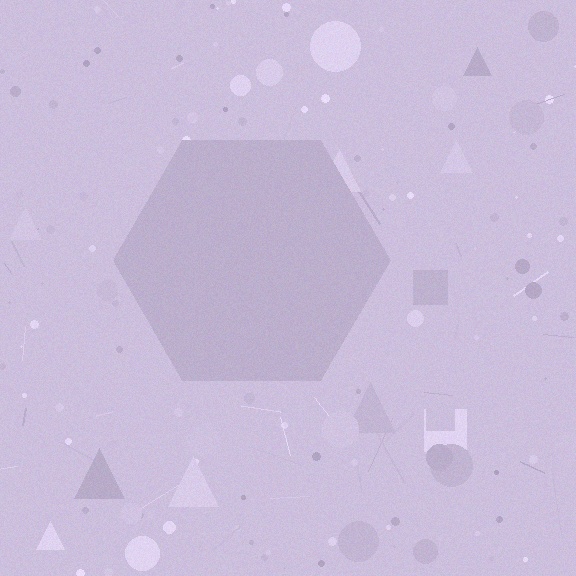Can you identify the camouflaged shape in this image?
The camouflaged shape is a hexagon.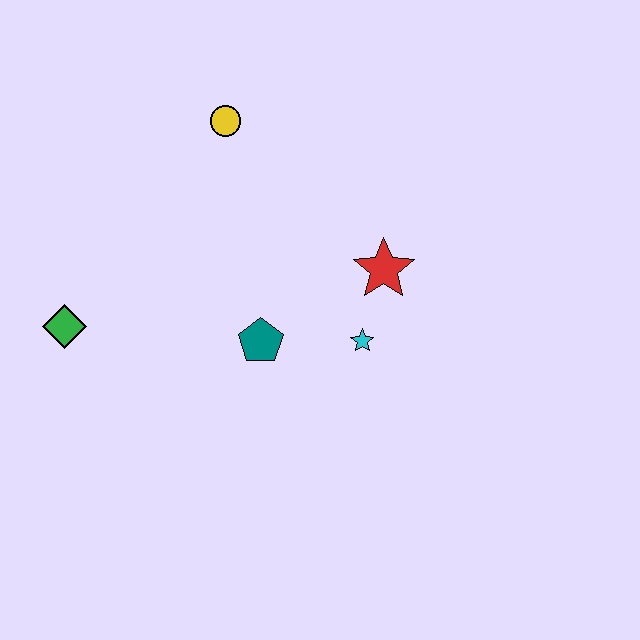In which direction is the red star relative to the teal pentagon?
The red star is to the right of the teal pentagon.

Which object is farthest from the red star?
The green diamond is farthest from the red star.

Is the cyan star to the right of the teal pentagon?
Yes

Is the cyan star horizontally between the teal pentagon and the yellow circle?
No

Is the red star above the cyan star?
Yes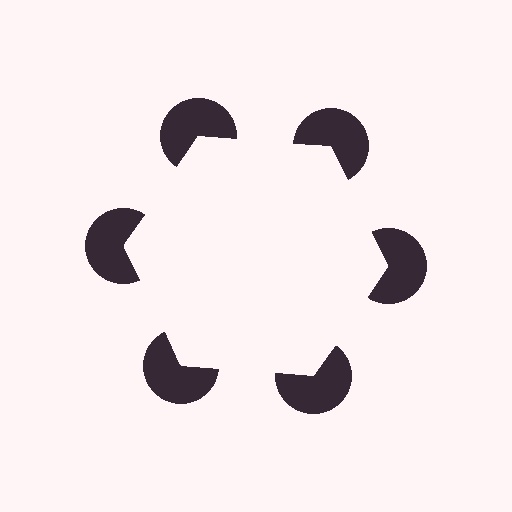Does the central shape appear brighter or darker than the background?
It typically appears slightly brighter than the background, even though no actual brightness change is drawn.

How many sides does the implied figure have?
6 sides.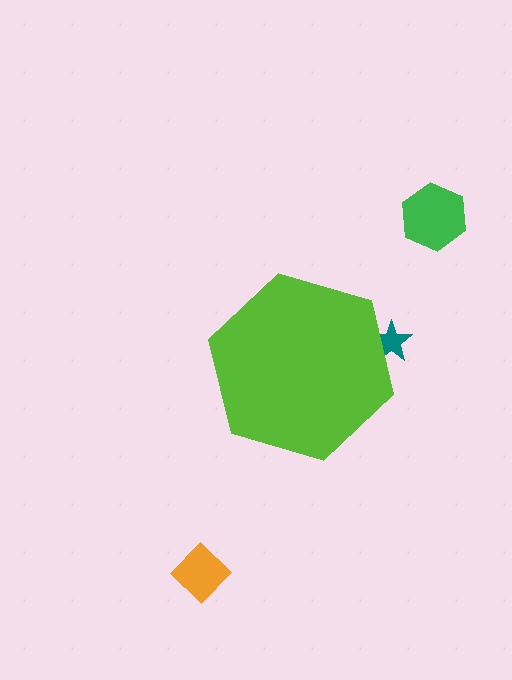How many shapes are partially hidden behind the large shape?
1 shape is partially hidden.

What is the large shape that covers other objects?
A lime hexagon.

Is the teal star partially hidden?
Yes, the teal star is partially hidden behind the lime hexagon.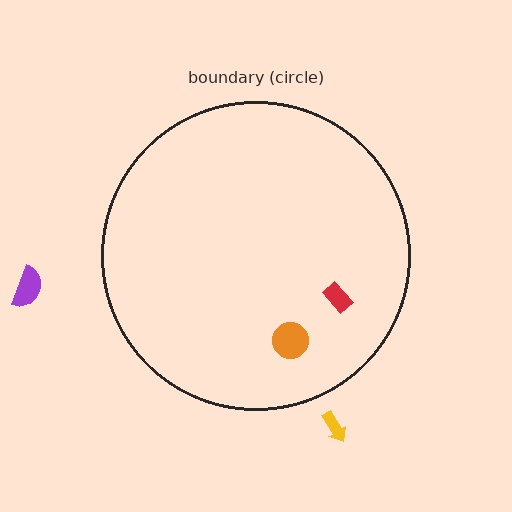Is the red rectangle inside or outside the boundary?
Inside.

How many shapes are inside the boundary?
2 inside, 2 outside.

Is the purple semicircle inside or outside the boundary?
Outside.